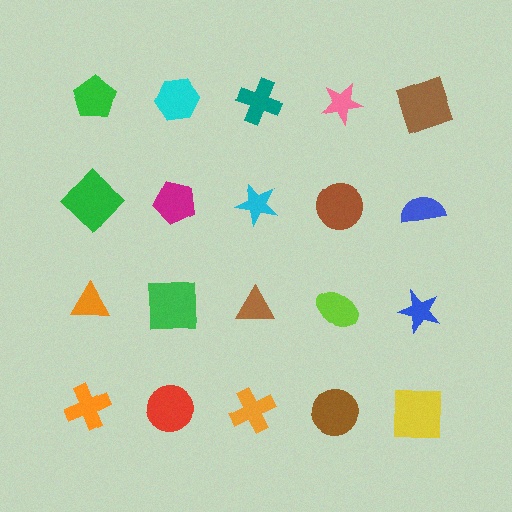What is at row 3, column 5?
A blue star.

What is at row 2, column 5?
A blue semicircle.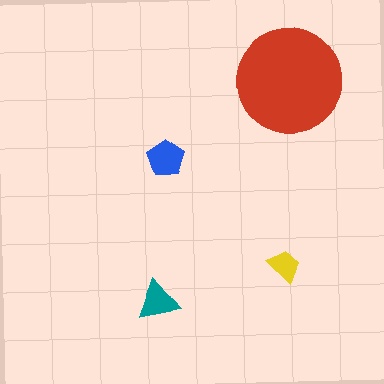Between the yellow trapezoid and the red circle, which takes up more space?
The red circle.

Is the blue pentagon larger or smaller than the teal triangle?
Larger.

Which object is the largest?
The red circle.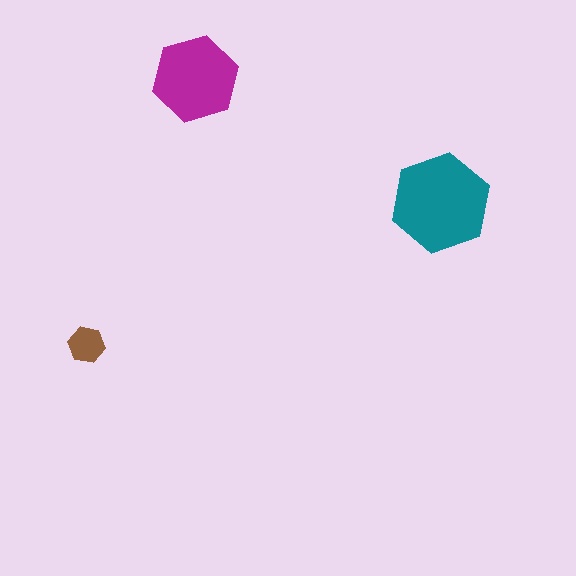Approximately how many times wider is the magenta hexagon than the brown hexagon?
About 2.5 times wider.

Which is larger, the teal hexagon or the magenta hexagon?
The teal one.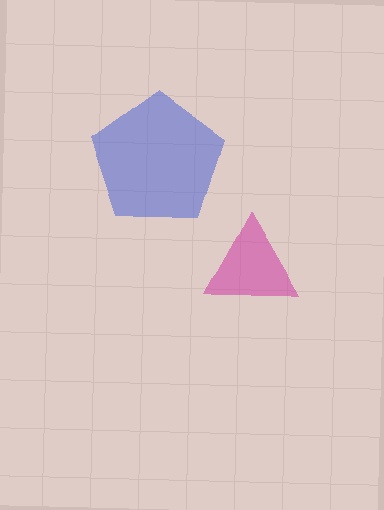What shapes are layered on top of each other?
The layered shapes are: a magenta triangle, a blue pentagon.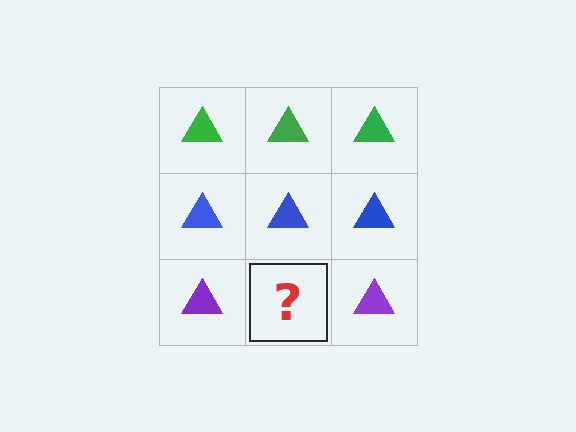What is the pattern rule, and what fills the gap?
The rule is that each row has a consistent color. The gap should be filled with a purple triangle.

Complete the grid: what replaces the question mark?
The question mark should be replaced with a purple triangle.